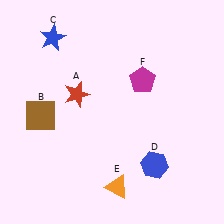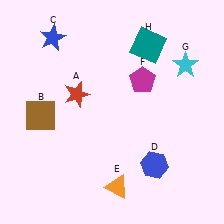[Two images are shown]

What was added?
A cyan star (G), a teal square (H) were added in Image 2.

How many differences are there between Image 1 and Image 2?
There are 2 differences between the two images.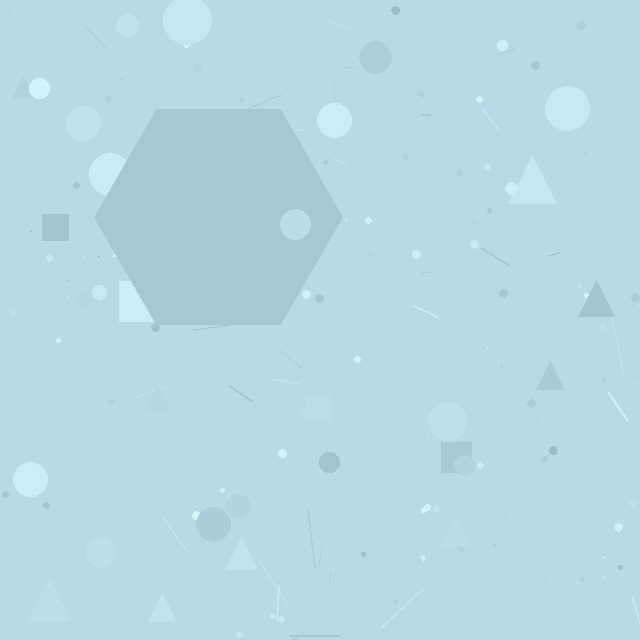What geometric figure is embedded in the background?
A hexagon is embedded in the background.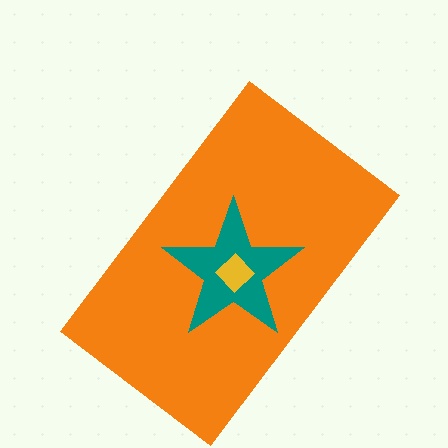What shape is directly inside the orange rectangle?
The teal star.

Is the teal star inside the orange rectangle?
Yes.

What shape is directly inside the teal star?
The yellow diamond.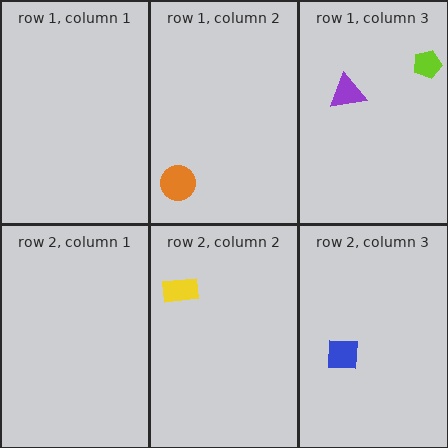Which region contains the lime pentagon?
The row 1, column 3 region.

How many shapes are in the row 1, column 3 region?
2.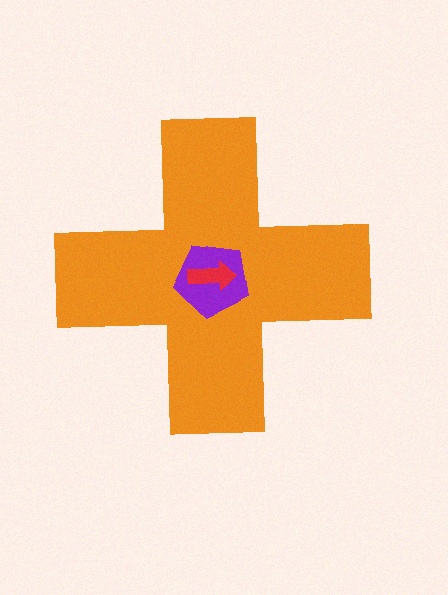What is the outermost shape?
The orange cross.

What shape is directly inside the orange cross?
The purple pentagon.